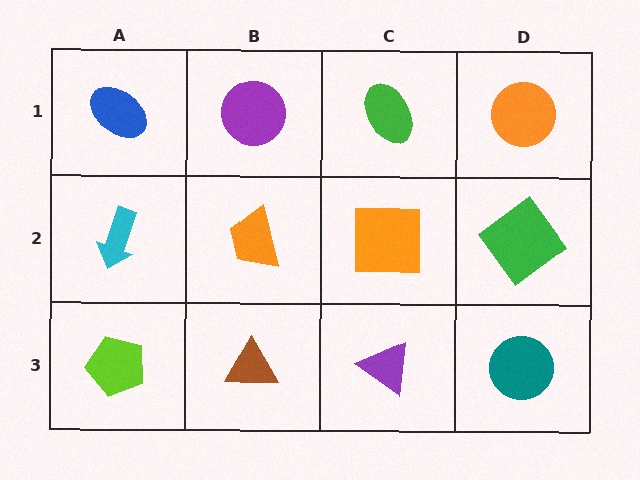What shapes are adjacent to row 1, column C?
An orange square (row 2, column C), a purple circle (row 1, column B), an orange circle (row 1, column D).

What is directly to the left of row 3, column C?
A brown triangle.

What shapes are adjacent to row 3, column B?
An orange trapezoid (row 2, column B), a lime pentagon (row 3, column A), a purple triangle (row 3, column C).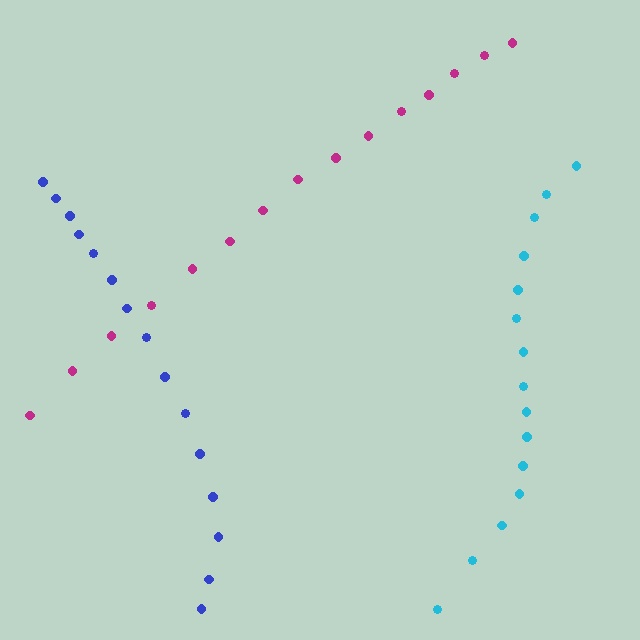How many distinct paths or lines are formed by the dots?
There are 3 distinct paths.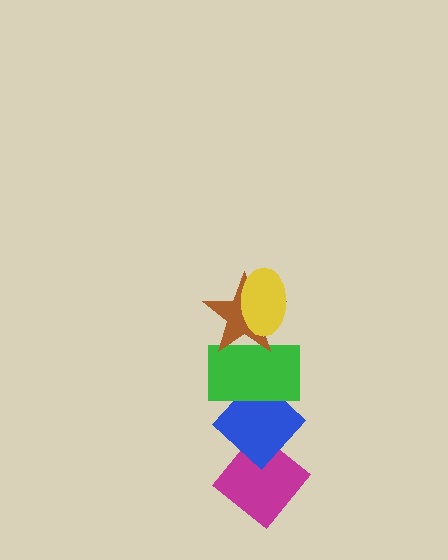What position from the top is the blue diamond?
The blue diamond is 4th from the top.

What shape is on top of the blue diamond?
The green rectangle is on top of the blue diamond.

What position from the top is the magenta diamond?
The magenta diamond is 5th from the top.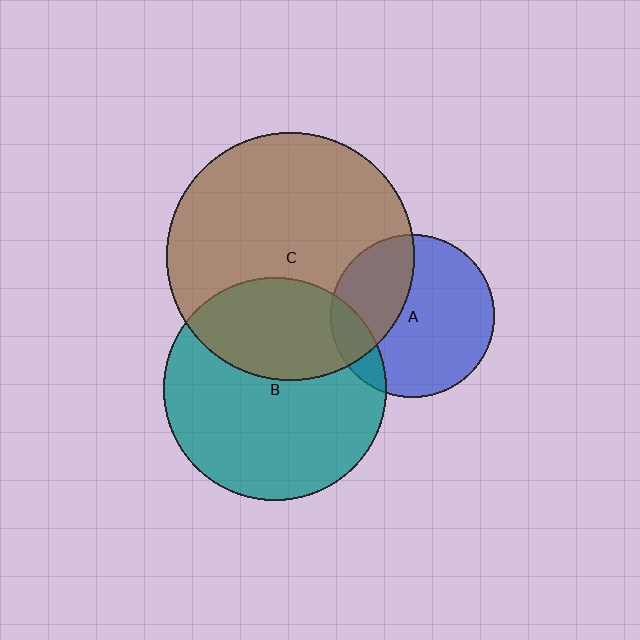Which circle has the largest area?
Circle C (brown).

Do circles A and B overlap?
Yes.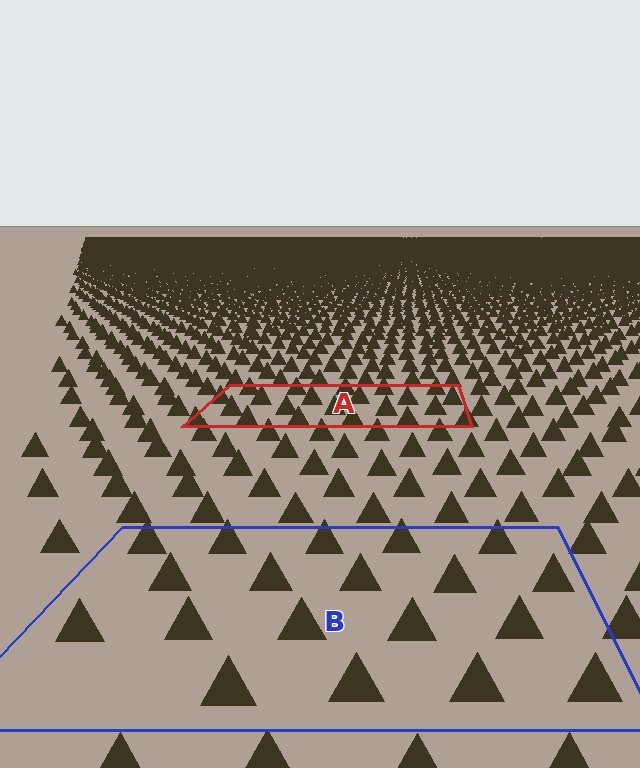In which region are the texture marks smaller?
The texture marks are smaller in region A, because it is farther away.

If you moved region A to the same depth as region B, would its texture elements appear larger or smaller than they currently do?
They would appear larger. At a closer depth, the same texture elements are projected at a bigger on-screen size.